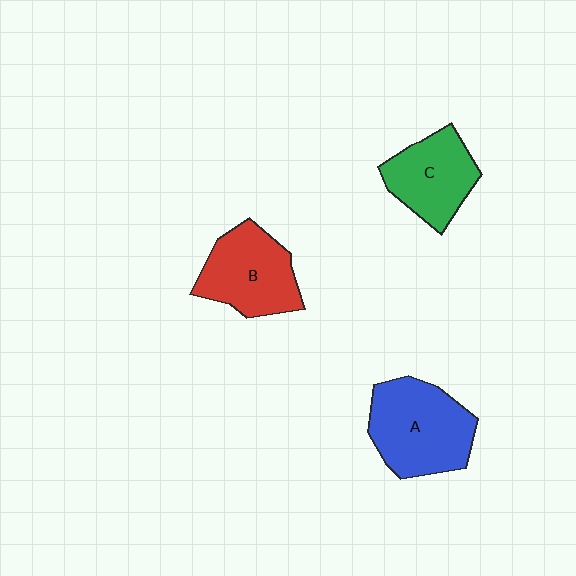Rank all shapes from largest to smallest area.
From largest to smallest: A (blue), B (red), C (green).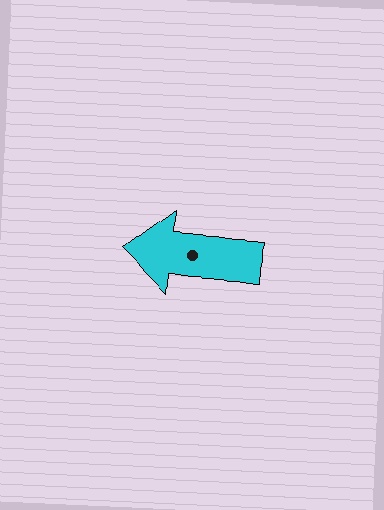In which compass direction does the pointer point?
West.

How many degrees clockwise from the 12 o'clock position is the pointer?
Approximately 275 degrees.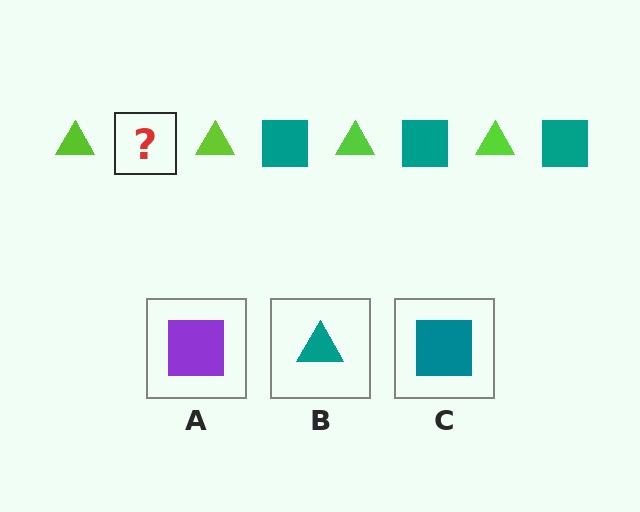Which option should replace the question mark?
Option C.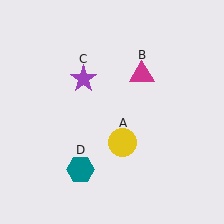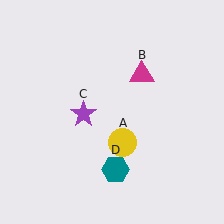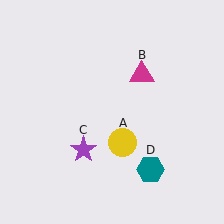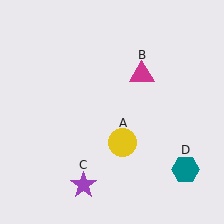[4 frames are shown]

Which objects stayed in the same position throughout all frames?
Yellow circle (object A) and magenta triangle (object B) remained stationary.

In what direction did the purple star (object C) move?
The purple star (object C) moved down.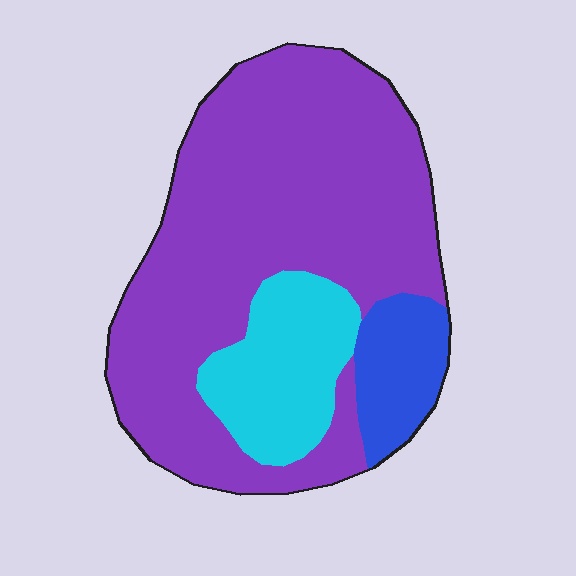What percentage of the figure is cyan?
Cyan covers roughly 20% of the figure.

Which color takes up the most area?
Purple, at roughly 70%.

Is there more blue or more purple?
Purple.